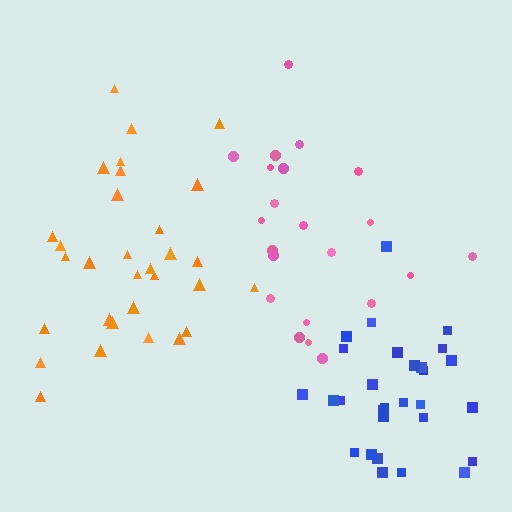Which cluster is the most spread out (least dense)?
Pink.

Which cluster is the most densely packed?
Blue.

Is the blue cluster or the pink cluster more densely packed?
Blue.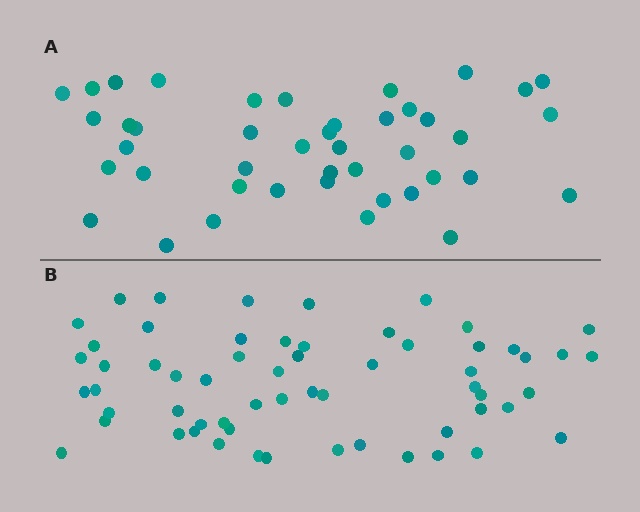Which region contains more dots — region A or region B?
Region B (the bottom region) has more dots.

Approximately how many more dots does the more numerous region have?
Region B has approximately 15 more dots than region A.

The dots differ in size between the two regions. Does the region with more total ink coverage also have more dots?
No. Region A has more total ink coverage because its dots are larger, but region B actually contains more individual dots. Total area can be misleading — the number of items is what matters here.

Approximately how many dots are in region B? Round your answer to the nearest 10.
About 60 dots.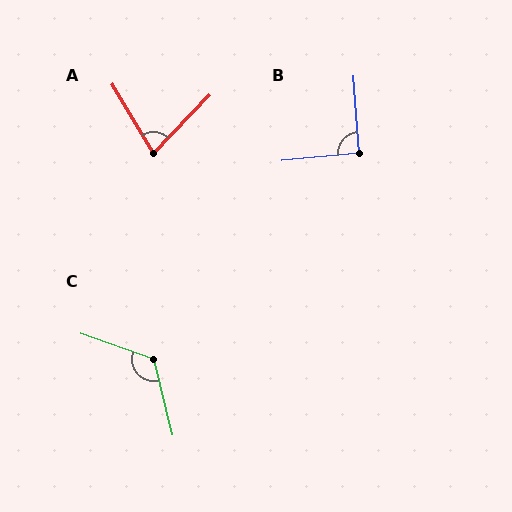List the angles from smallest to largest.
A (74°), B (91°), C (124°).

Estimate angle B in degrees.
Approximately 91 degrees.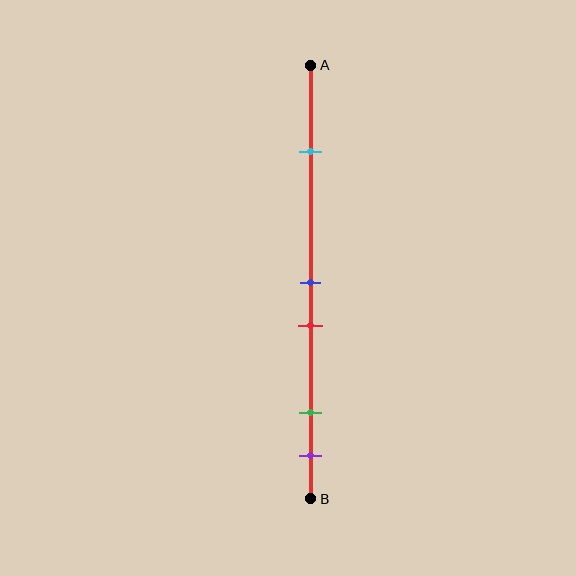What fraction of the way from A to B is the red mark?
The red mark is approximately 60% (0.6) of the way from A to B.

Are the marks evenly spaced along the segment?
No, the marks are not evenly spaced.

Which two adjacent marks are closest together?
The blue and red marks are the closest adjacent pair.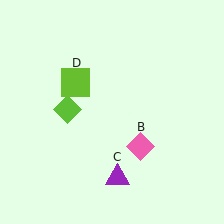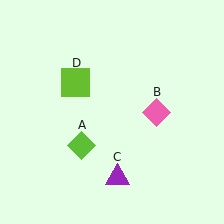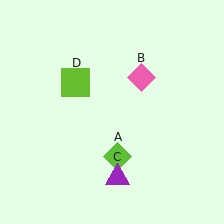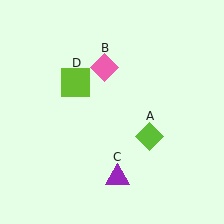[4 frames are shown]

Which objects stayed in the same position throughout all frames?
Purple triangle (object C) and lime square (object D) remained stationary.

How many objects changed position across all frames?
2 objects changed position: lime diamond (object A), pink diamond (object B).